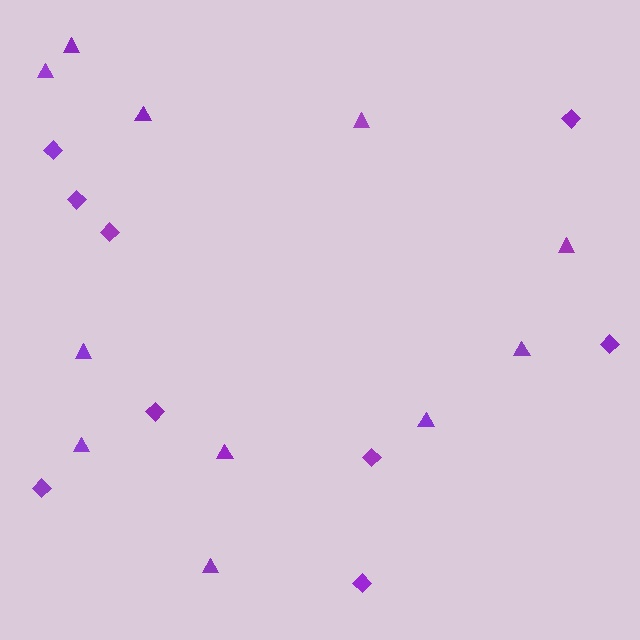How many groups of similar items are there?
There are 2 groups: one group of diamonds (9) and one group of triangles (11).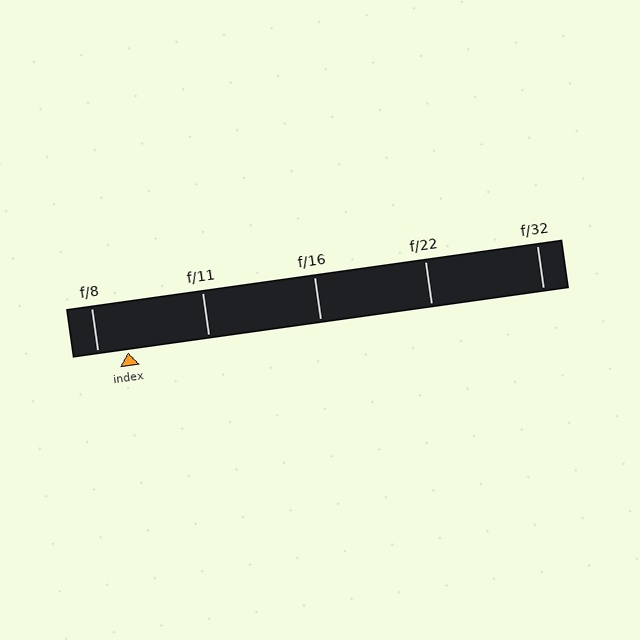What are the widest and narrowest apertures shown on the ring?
The widest aperture shown is f/8 and the narrowest is f/32.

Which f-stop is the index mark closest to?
The index mark is closest to f/8.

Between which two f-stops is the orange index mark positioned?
The index mark is between f/8 and f/11.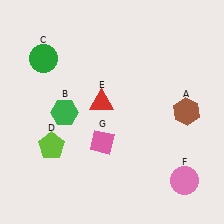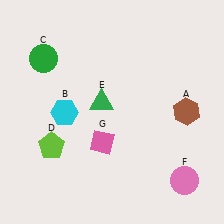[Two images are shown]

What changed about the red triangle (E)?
In Image 1, E is red. In Image 2, it changed to green.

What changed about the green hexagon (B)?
In Image 1, B is green. In Image 2, it changed to cyan.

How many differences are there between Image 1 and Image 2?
There are 2 differences between the two images.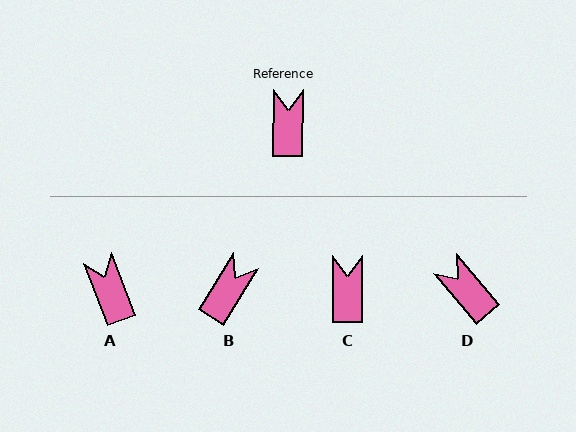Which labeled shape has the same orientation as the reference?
C.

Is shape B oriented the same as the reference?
No, it is off by about 31 degrees.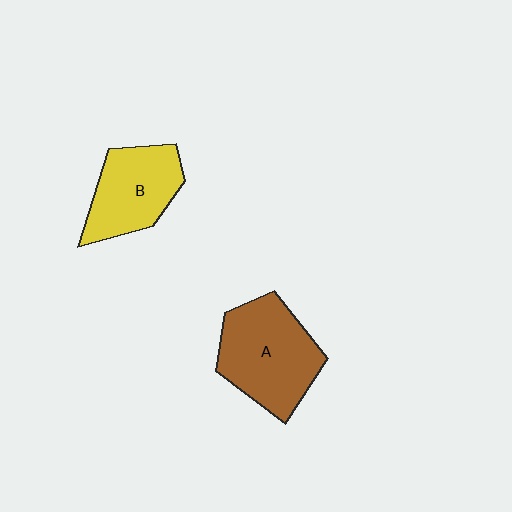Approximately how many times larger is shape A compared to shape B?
Approximately 1.3 times.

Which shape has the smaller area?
Shape B (yellow).